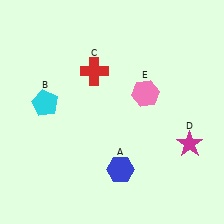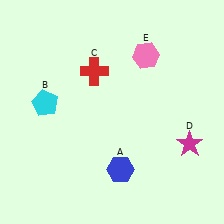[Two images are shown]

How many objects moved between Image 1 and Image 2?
1 object moved between the two images.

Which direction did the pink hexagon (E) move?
The pink hexagon (E) moved up.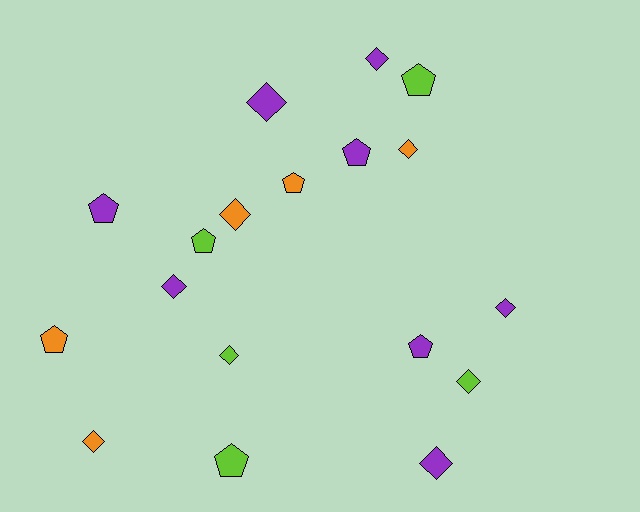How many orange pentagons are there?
There are 2 orange pentagons.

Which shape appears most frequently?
Diamond, with 10 objects.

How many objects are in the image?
There are 18 objects.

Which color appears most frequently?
Purple, with 8 objects.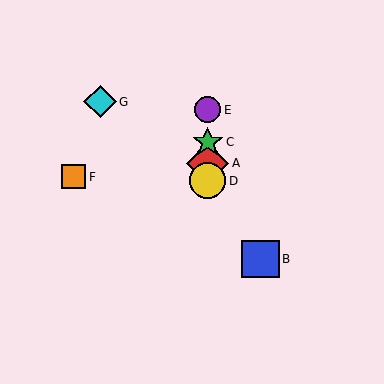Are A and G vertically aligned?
No, A is at x≈208 and G is at x≈100.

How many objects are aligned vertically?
4 objects (A, C, D, E) are aligned vertically.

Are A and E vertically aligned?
Yes, both are at x≈208.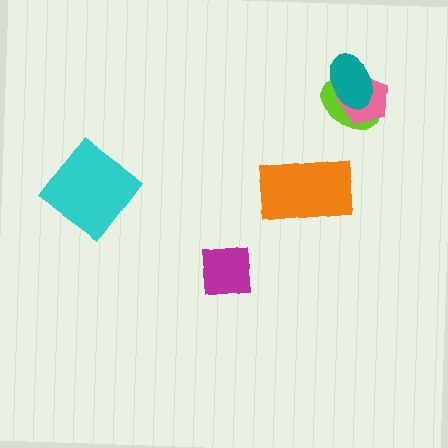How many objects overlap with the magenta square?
0 objects overlap with the magenta square.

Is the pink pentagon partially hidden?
Yes, it is partially covered by another shape.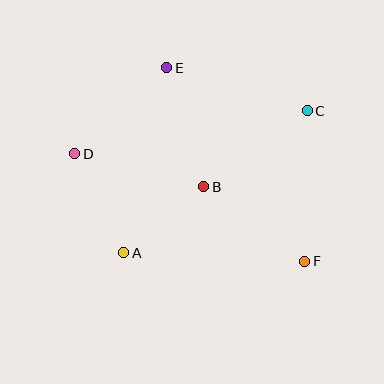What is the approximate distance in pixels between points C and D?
The distance between C and D is approximately 237 pixels.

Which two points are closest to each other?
Points A and B are closest to each other.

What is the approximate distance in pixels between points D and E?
The distance between D and E is approximately 126 pixels.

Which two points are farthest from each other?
Points D and F are farthest from each other.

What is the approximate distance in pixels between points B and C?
The distance between B and C is approximately 128 pixels.